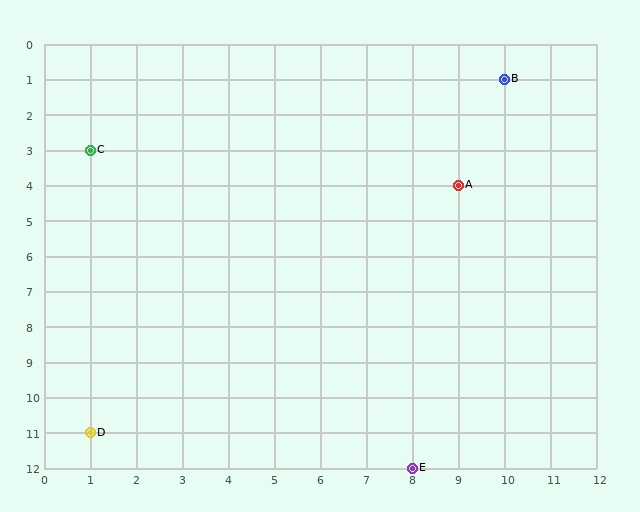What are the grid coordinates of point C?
Point C is at grid coordinates (1, 3).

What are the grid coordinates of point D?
Point D is at grid coordinates (1, 11).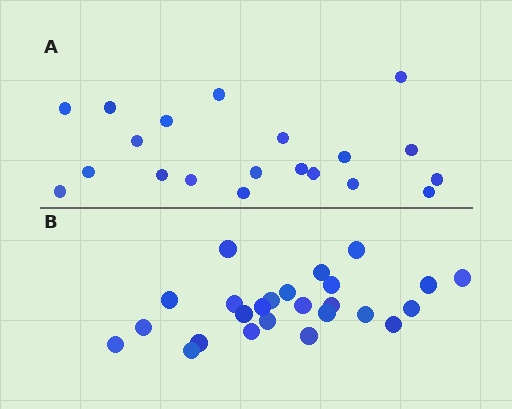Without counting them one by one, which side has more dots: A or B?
Region B (the bottom region) has more dots.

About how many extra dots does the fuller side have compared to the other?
Region B has about 5 more dots than region A.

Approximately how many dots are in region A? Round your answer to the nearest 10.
About 20 dots.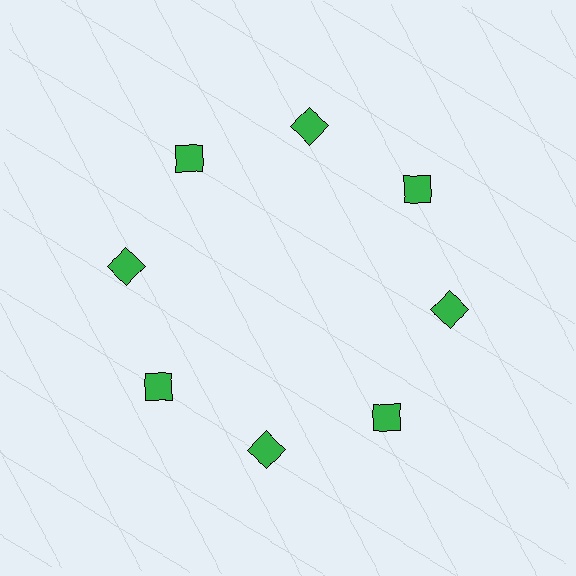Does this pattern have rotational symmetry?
Yes, this pattern has 8-fold rotational symmetry. It looks the same after rotating 45 degrees around the center.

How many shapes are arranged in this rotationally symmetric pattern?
There are 8 shapes, arranged in 8 groups of 1.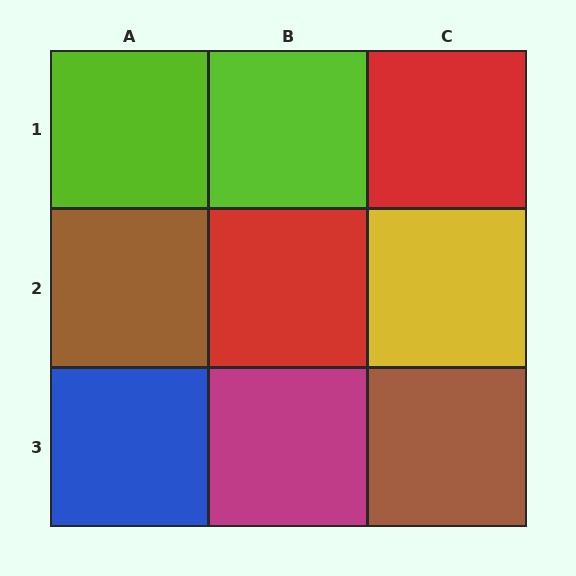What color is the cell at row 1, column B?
Lime.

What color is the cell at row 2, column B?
Red.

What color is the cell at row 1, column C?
Red.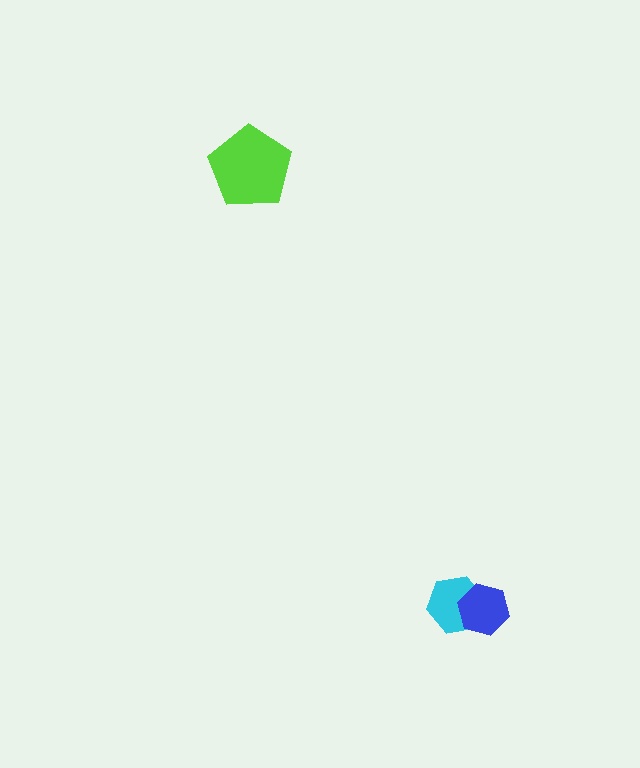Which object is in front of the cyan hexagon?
The blue hexagon is in front of the cyan hexagon.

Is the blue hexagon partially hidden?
No, no other shape covers it.